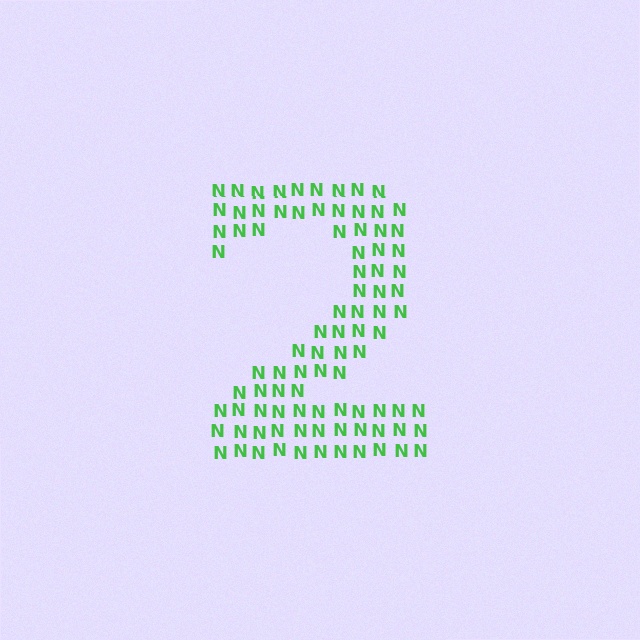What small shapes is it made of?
It is made of small letter N's.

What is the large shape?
The large shape is the digit 2.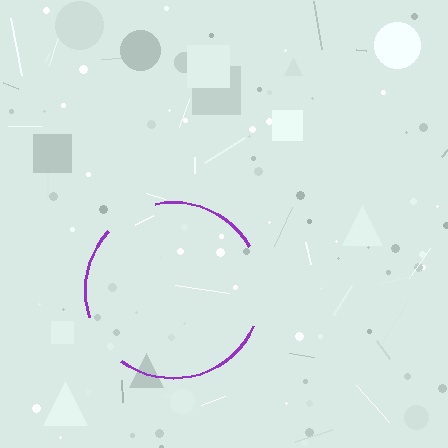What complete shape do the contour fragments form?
The contour fragments form a circle.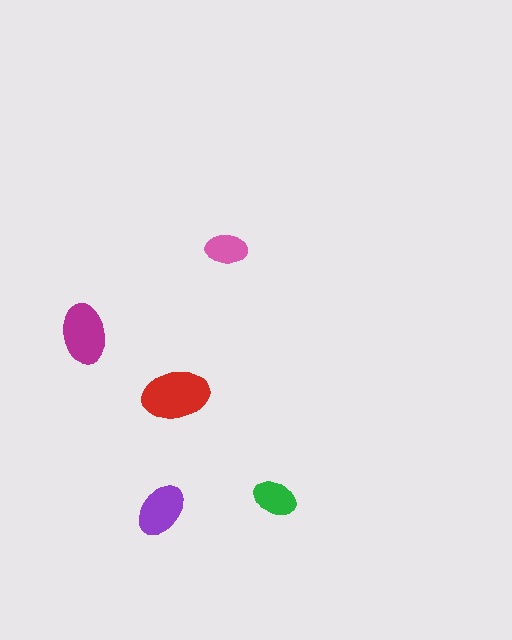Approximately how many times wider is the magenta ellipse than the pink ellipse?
About 1.5 times wider.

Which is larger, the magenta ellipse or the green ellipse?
The magenta one.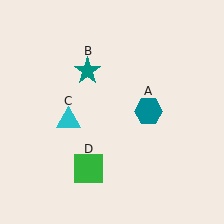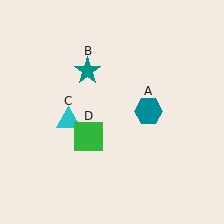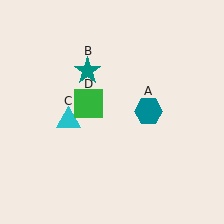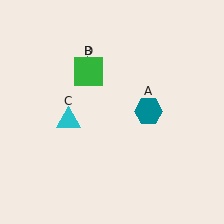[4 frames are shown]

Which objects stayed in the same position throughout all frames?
Teal hexagon (object A) and teal star (object B) and cyan triangle (object C) remained stationary.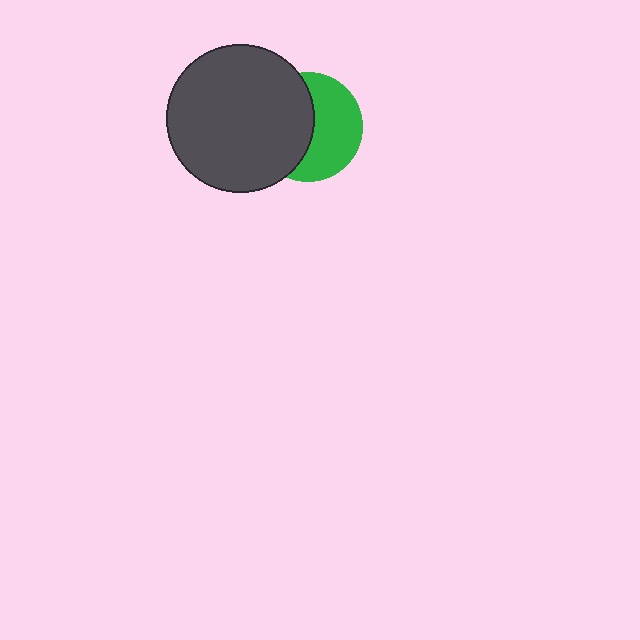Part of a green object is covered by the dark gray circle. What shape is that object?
It is a circle.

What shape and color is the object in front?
The object in front is a dark gray circle.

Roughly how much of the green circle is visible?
About half of it is visible (roughly 51%).